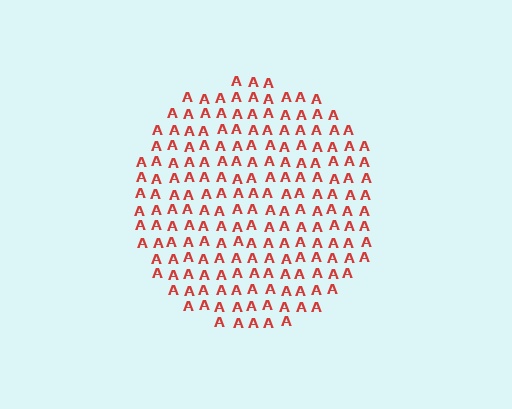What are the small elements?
The small elements are letter A's.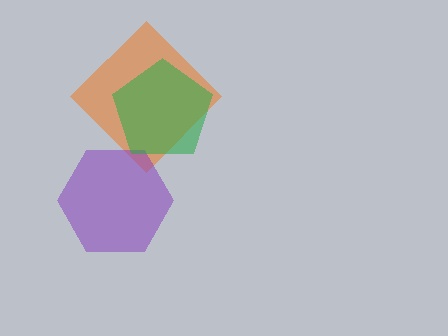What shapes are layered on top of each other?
The layered shapes are: an orange diamond, a purple hexagon, a green pentagon.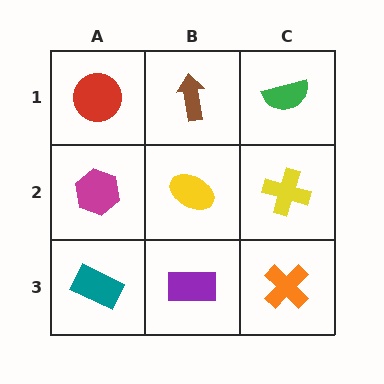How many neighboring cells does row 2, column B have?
4.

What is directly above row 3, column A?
A magenta hexagon.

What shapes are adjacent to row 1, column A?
A magenta hexagon (row 2, column A), a brown arrow (row 1, column B).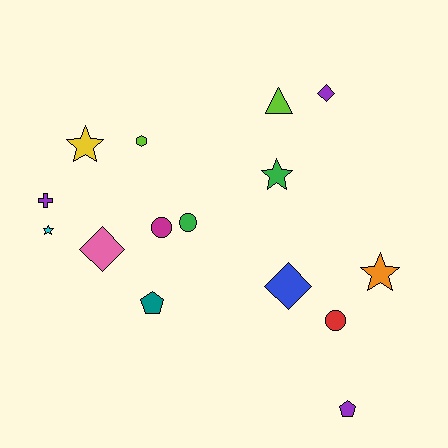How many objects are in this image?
There are 15 objects.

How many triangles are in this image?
There is 1 triangle.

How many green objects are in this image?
There are 2 green objects.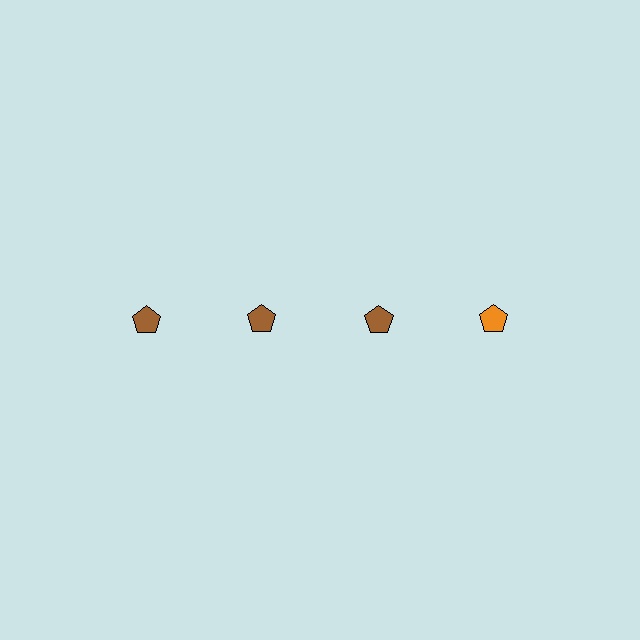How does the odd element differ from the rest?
It has a different color: orange instead of brown.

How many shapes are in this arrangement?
There are 4 shapes arranged in a grid pattern.